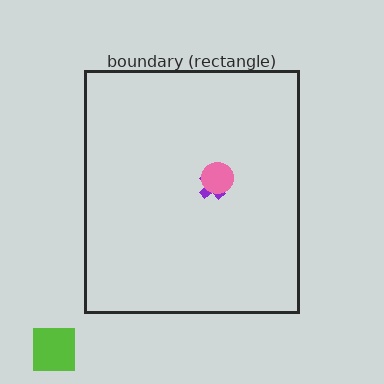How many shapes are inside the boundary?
2 inside, 1 outside.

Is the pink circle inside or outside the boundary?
Inside.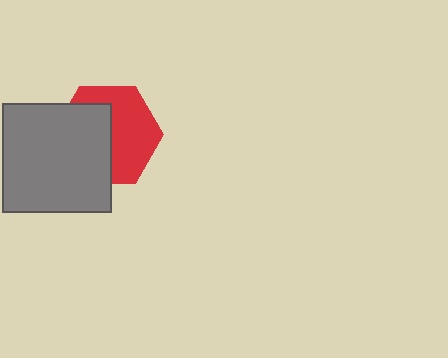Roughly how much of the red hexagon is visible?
About half of it is visible (roughly 53%).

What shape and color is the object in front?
The object in front is a gray square.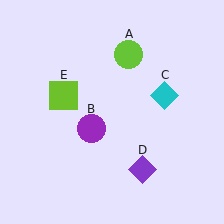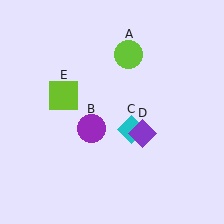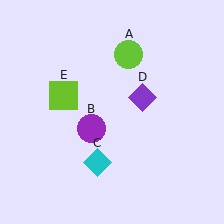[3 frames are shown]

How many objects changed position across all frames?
2 objects changed position: cyan diamond (object C), purple diamond (object D).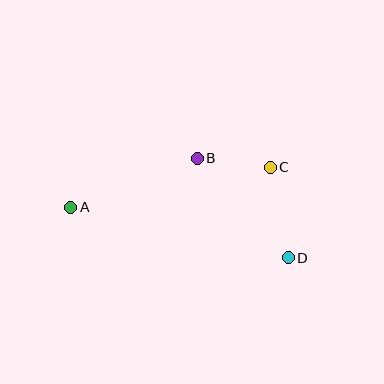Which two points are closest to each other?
Points B and C are closest to each other.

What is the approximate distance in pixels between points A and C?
The distance between A and C is approximately 203 pixels.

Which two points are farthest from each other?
Points A and D are farthest from each other.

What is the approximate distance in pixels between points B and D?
The distance between B and D is approximately 135 pixels.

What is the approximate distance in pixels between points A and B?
The distance between A and B is approximately 136 pixels.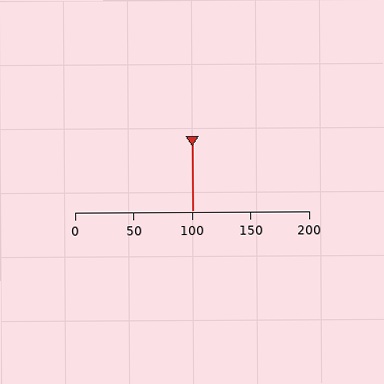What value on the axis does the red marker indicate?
The marker indicates approximately 100.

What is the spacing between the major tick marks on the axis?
The major ticks are spaced 50 apart.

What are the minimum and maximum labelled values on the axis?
The axis runs from 0 to 200.